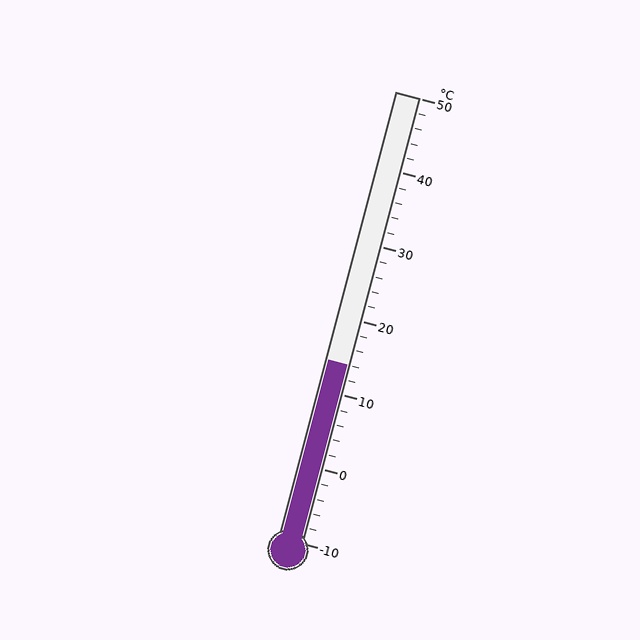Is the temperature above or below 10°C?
The temperature is above 10°C.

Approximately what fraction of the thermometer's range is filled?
The thermometer is filled to approximately 40% of its range.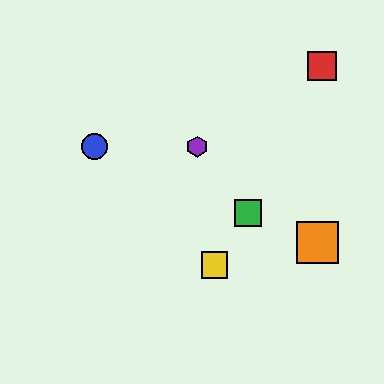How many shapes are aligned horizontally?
2 shapes (the blue circle, the purple hexagon) are aligned horizontally.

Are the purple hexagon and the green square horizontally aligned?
No, the purple hexagon is at y≈147 and the green square is at y≈213.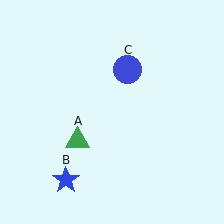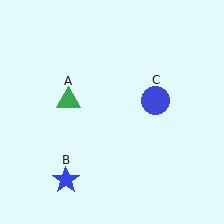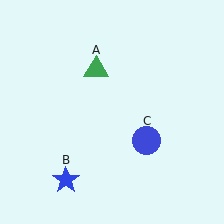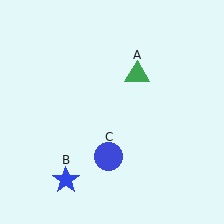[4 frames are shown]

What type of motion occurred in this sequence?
The green triangle (object A), blue circle (object C) rotated clockwise around the center of the scene.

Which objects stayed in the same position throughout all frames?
Blue star (object B) remained stationary.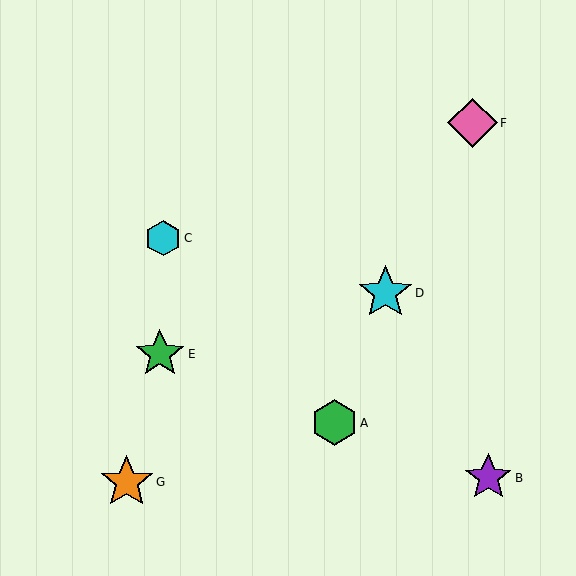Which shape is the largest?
The cyan star (labeled D) is the largest.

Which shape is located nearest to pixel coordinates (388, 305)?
The cyan star (labeled D) at (385, 293) is nearest to that location.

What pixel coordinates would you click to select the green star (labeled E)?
Click at (160, 354) to select the green star E.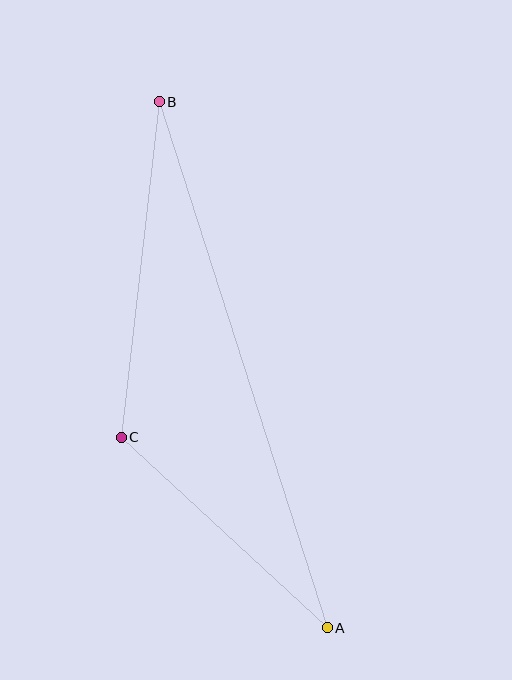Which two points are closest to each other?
Points A and C are closest to each other.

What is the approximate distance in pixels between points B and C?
The distance between B and C is approximately 338 pixels.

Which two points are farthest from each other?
Points A and B are farthest from each other.